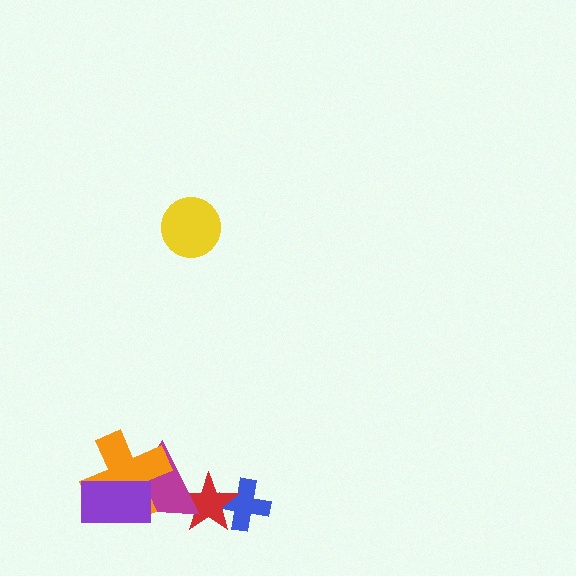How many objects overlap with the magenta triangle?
3 objects overlap with the magenta triangle.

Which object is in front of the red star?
The magenta triangle is in front of the red star.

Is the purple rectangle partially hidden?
No, no other shape covers it.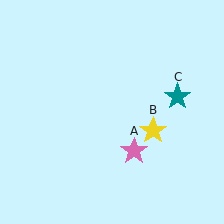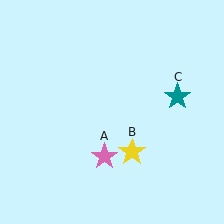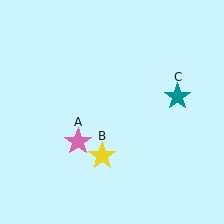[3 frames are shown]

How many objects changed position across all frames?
2 objects changed position: pink star (object A), yellow star (object B).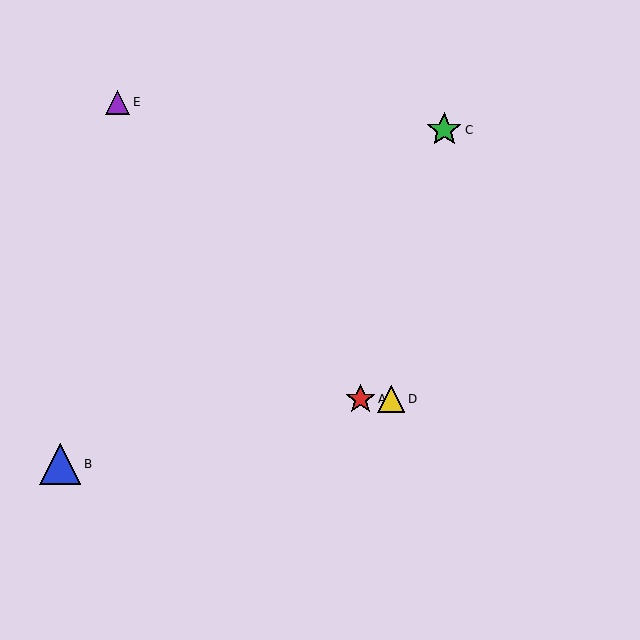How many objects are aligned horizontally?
2 objects (A, D) are aligned horizontally.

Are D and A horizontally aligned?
Yes, both are at y≈399.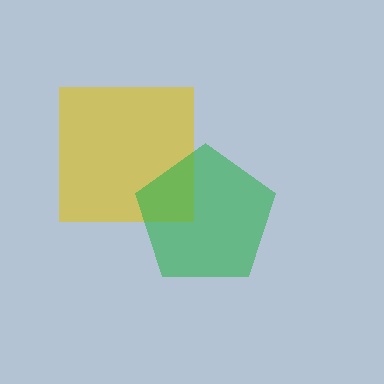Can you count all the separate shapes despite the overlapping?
Yes, there are 2 separate shapes.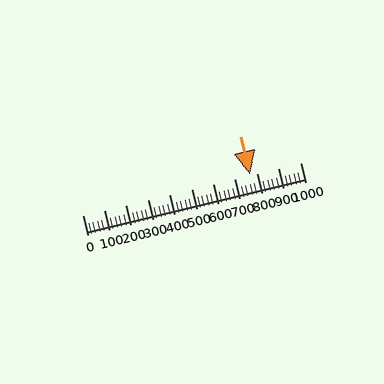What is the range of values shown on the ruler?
The ruler shows values from 0 to 1000.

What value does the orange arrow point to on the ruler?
The orange arrow points to approximately 769.